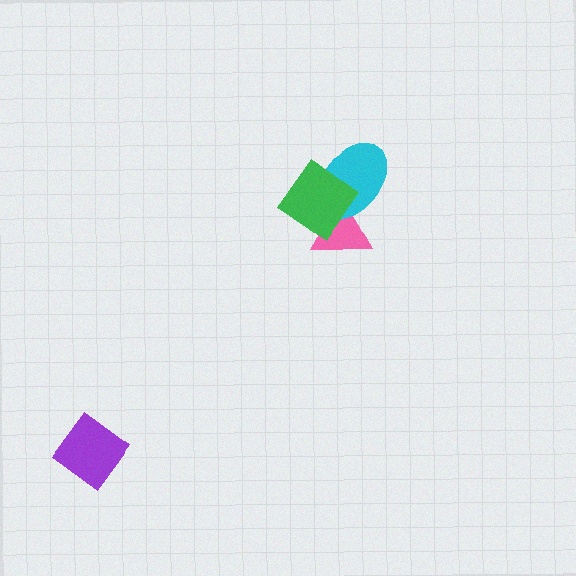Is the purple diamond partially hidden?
No, no other shape covers it.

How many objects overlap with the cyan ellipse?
2 objects overlap with the cyan ellipse.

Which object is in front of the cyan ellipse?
The green diamond is in front of the cyan ellipse.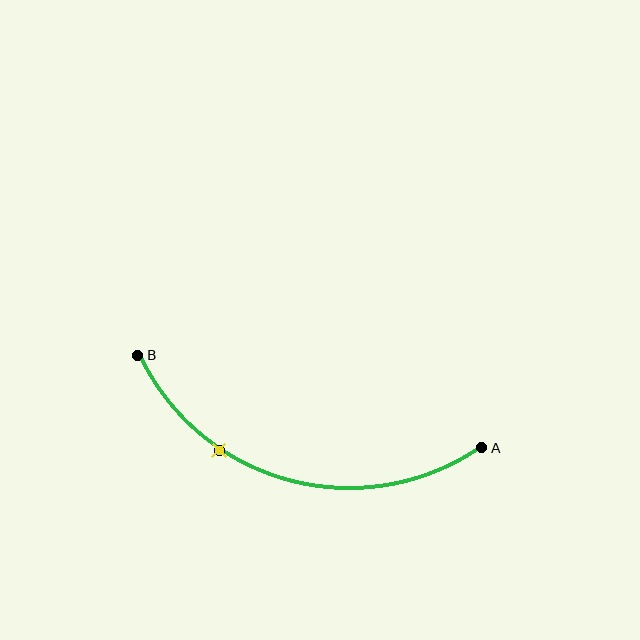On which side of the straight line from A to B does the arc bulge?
The arc bulges below the straight line connecting A and B.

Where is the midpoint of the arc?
The arc midpoint is the point on the curve farthest from the straight line joining A and B. It sits below that line.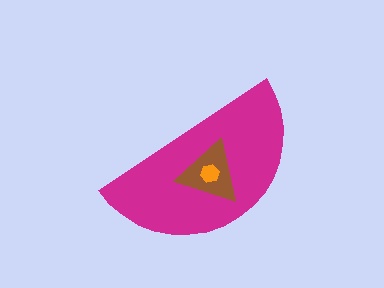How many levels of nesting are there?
3.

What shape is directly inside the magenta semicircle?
The brown triangle.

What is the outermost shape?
The magenta semicircle.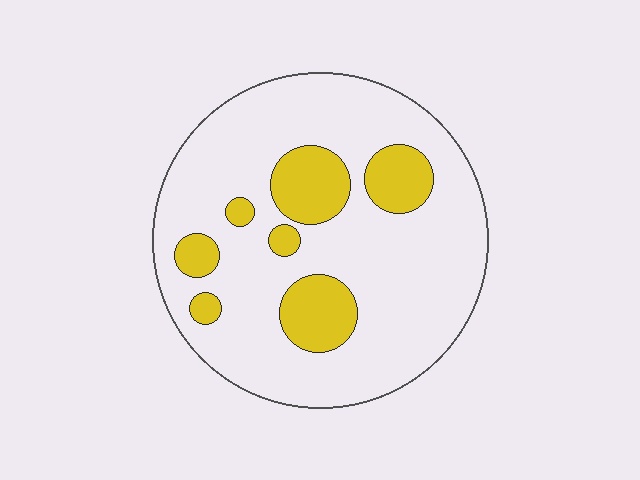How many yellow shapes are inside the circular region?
7.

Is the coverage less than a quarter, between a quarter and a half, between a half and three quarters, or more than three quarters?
Less than a quarter.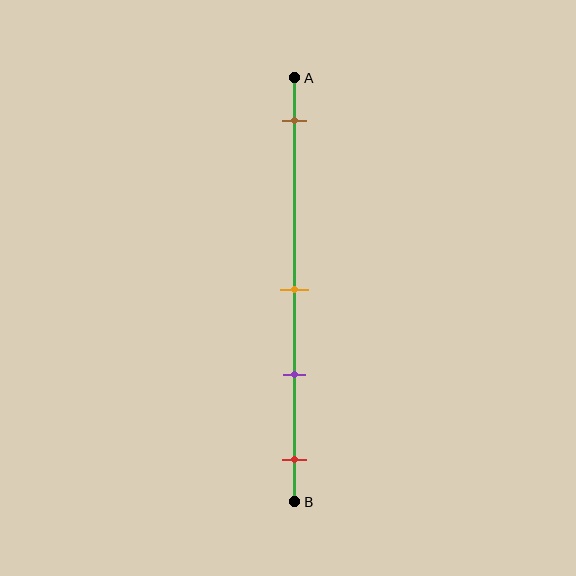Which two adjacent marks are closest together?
The orange and purple marks are the closest adjacent pair.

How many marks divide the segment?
There are 4 marks dividing the segment.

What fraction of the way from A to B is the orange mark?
The orange mark is approximately 50% (0.5) of the way from A to B.